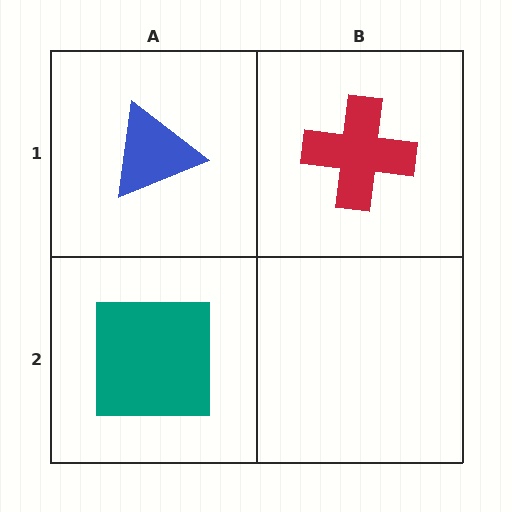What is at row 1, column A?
A blue triangle.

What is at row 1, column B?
A red cross.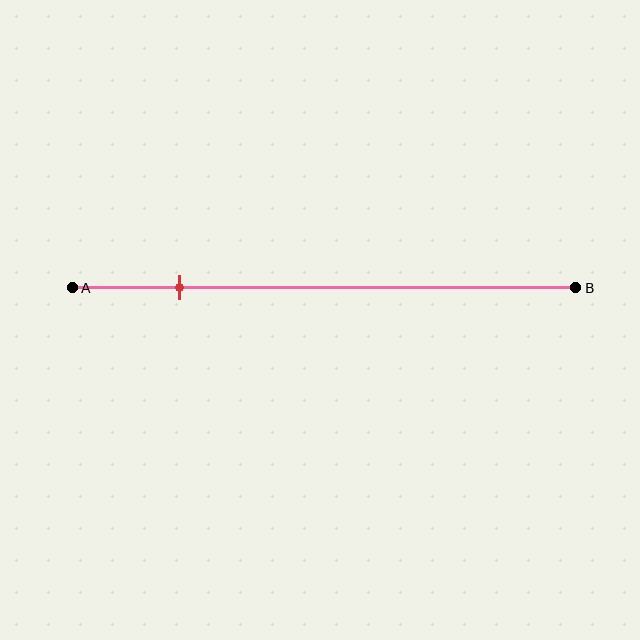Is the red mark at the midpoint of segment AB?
No, the mark is at about 20% from A, not at the 50% midpoint.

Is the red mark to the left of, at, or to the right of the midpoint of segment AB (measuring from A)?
The red mark is to the left of the midpoint of segment AB.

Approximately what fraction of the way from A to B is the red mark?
The red mark is approximately 20% of the way from A to B.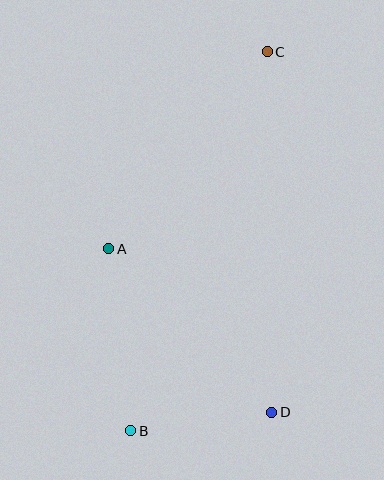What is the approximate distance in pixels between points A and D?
The distance between A and D is approximately 231 pixels.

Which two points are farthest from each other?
Points B and C are farthest from each other.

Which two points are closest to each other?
Points B and D are closest to each other.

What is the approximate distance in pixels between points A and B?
The distance between A and B is approximately 183 pixels.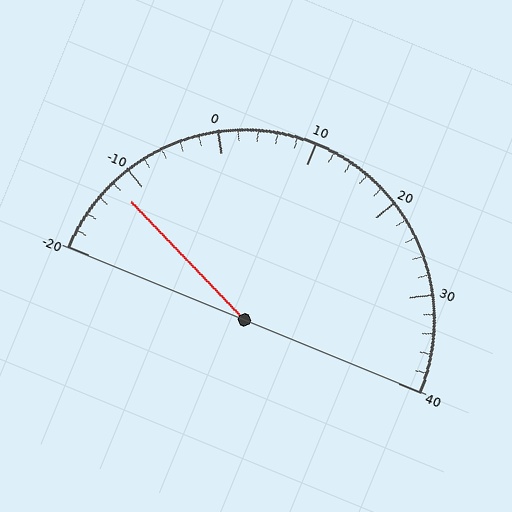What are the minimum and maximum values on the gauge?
The gauge ranges from -20 to 40.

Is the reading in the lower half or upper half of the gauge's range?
The reading is in the lower half of the range (-20 to 40).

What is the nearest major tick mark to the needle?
The nearest major tick mark is -10.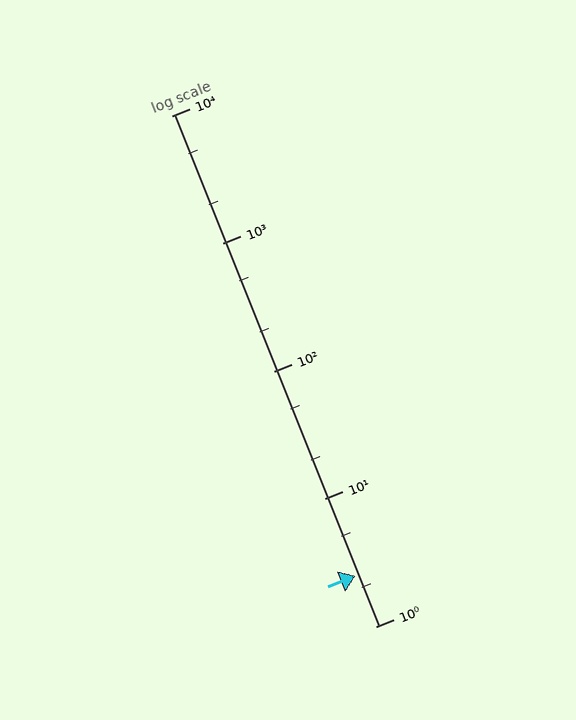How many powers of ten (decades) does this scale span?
The scale spans 4 decades, from 1 to 10000.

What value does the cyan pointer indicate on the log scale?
The pointer indicates approximately 2.5.